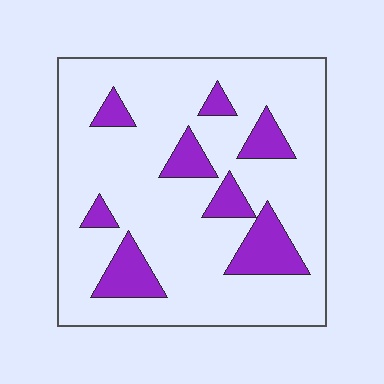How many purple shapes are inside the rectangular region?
8.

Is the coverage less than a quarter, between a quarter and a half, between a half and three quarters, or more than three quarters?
Less than a quarter.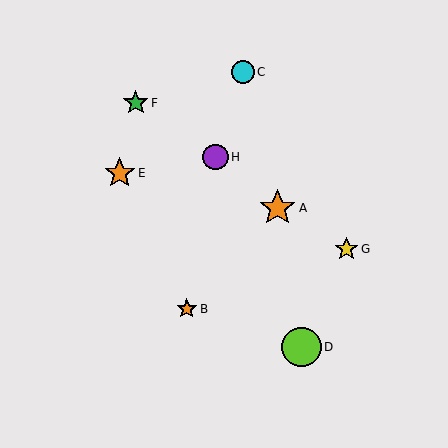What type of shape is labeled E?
Shape E is an orange star.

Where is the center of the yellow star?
The center of the yellow star is at (347, 249).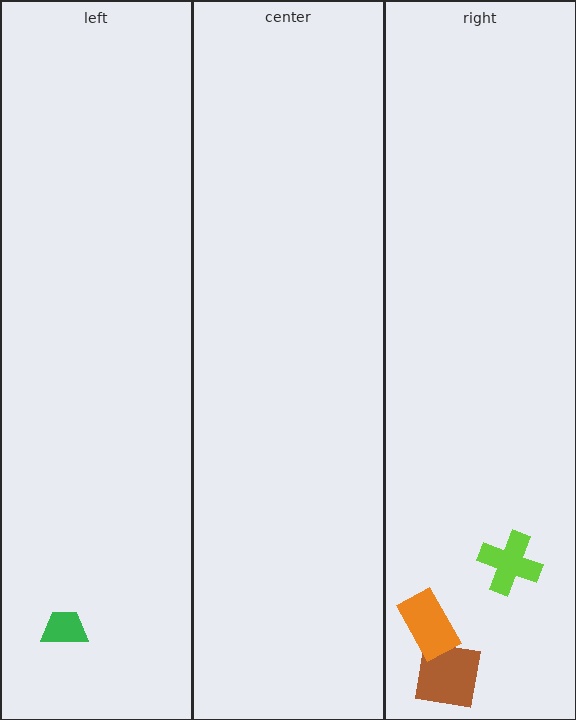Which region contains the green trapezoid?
The left region.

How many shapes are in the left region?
1.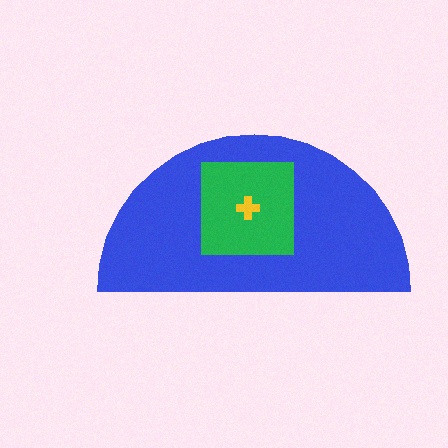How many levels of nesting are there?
3.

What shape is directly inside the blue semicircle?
The green square.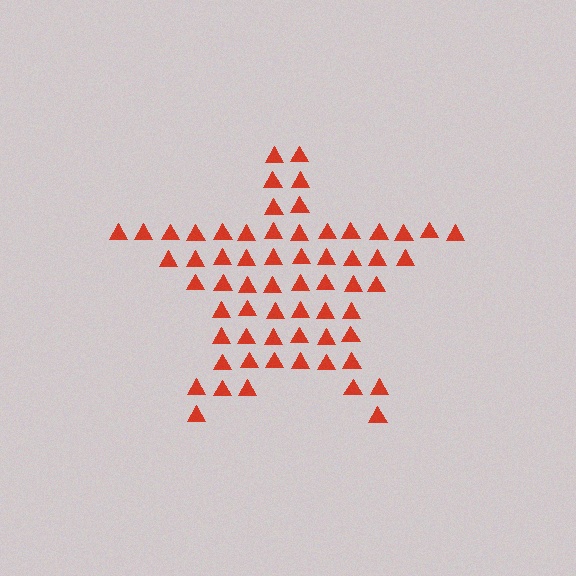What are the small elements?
The small elements are triangles.